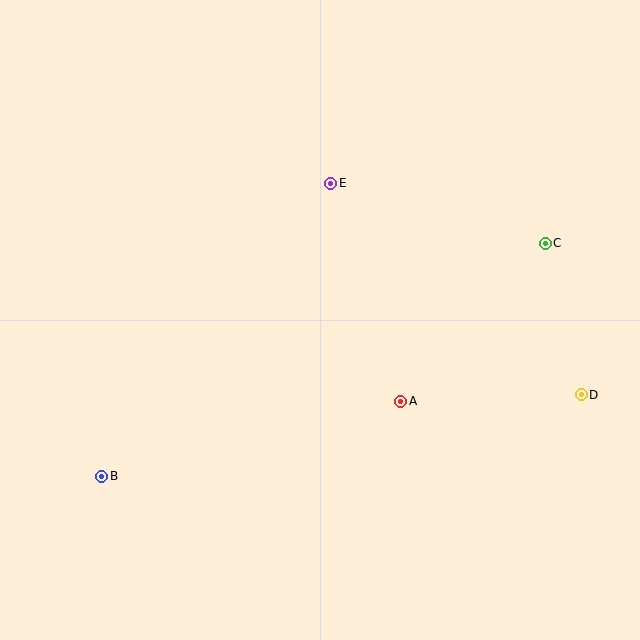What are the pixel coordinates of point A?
Point A is at (401, 401).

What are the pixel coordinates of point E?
Point E is at (331, 183).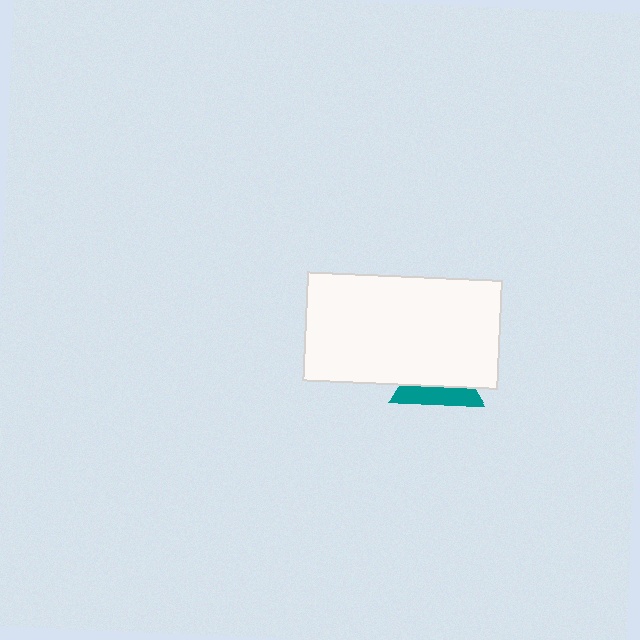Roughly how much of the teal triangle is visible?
A small part of it is visible (roughly 38%).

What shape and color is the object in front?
The object in front is a white rectangle.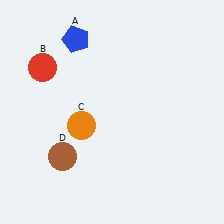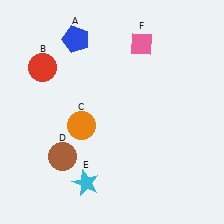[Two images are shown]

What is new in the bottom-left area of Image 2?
A cyan star (E) was added in the bottom-left area of Image 2.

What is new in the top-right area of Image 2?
A pink diamond (F) was added in the top-right area of Image 2.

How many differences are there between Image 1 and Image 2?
There are 2 differences between the two images.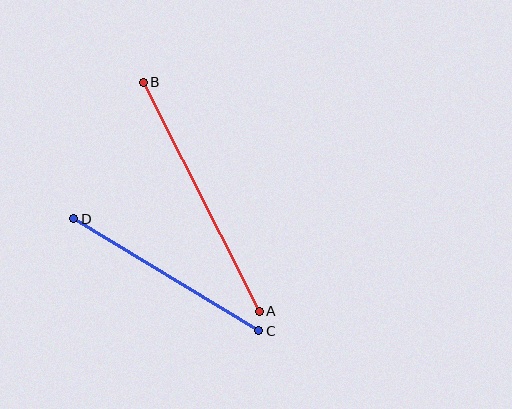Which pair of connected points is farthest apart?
Points A and B are farthest apart.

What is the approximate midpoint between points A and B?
The midpoint is at approximately (201, 197) pixels.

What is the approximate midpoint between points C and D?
The midpoint is at approximately (166, 275) pixels.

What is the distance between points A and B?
The distance is approximately 257 pixels.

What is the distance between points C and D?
The distance is approximately 217 pixels.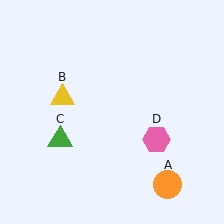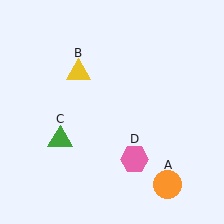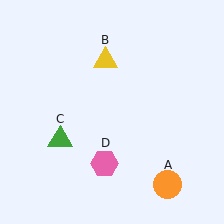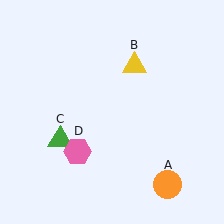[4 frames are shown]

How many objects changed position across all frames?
2 objects changed position: yellow triangle (object B), pink hexagon (object D).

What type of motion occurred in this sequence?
The yellow triangle (object B), pink hexagon (object D) rotated clockwise around the center of the scene.